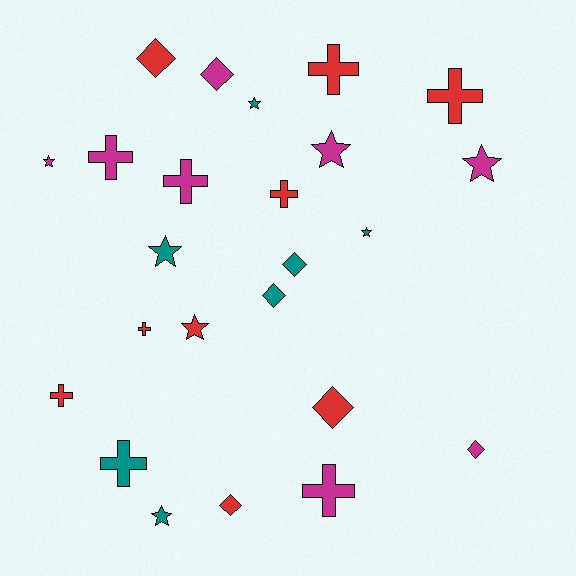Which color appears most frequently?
Red, with 9 objects.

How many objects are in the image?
There are 24 objects.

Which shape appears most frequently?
Cross, with 9 objects.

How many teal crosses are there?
There is 1 teal cross.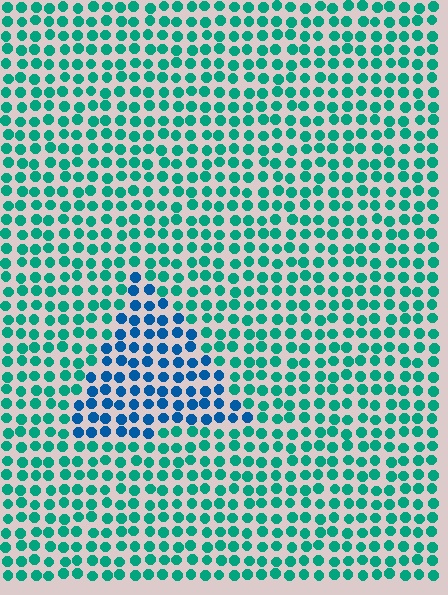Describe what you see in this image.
The image is filled with small teal elements in a uniform arrangement. A triangle-shaped region is visible where the elements are tinted to a slightly different hue, forming a subtle color boundary.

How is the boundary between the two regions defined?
The boundary is defined purely by a slight shift in hue (about 41 degrees). Spacing, size, and orientation are identical on both sides.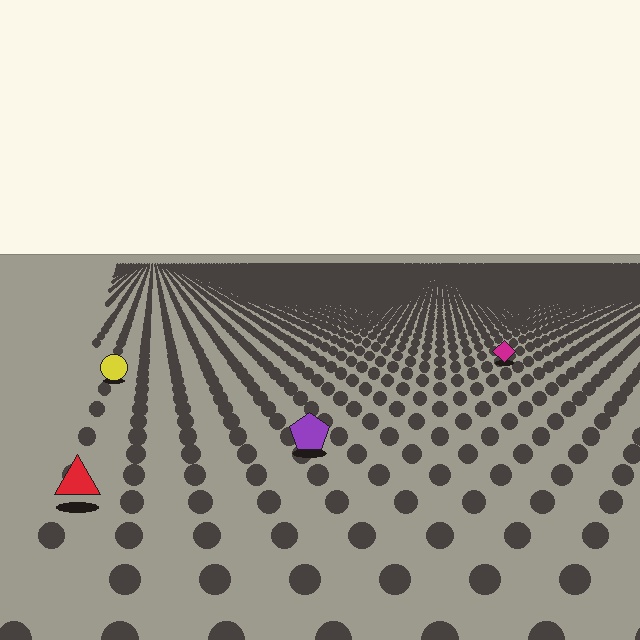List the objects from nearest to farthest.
From nearest to farthest: the red triangle, the purple pentagon, the yellow circle, the magenta diamond.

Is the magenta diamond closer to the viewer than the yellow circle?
No. The yellow circle is closer — you can tell from the texture gradient: the ground texture is coarser near it.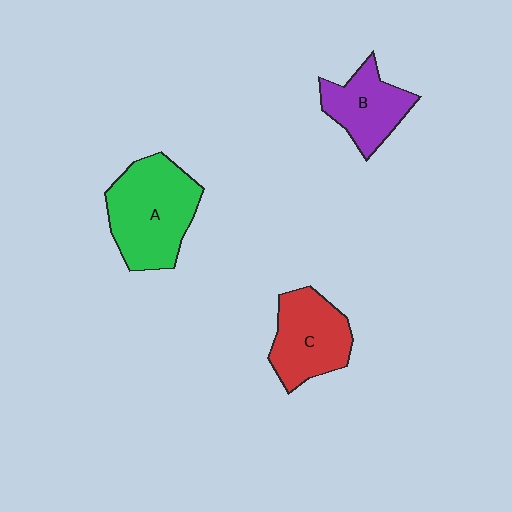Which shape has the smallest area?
Shape B (purple).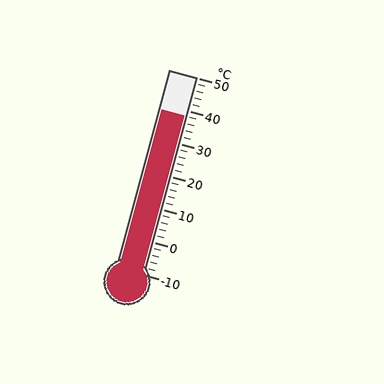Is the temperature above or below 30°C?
The temperature is above 30°C.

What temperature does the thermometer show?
The thermometer shows approximately 38°C.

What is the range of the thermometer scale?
The thermometer scale ranges from -10°C to 50°C.